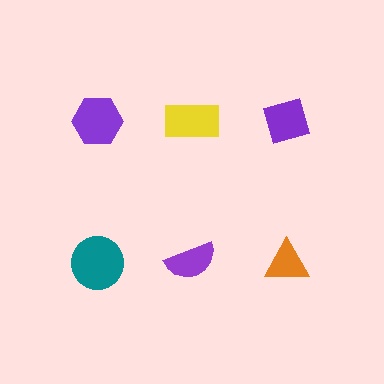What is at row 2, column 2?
A purple semicircle.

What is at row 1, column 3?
A purple diamond.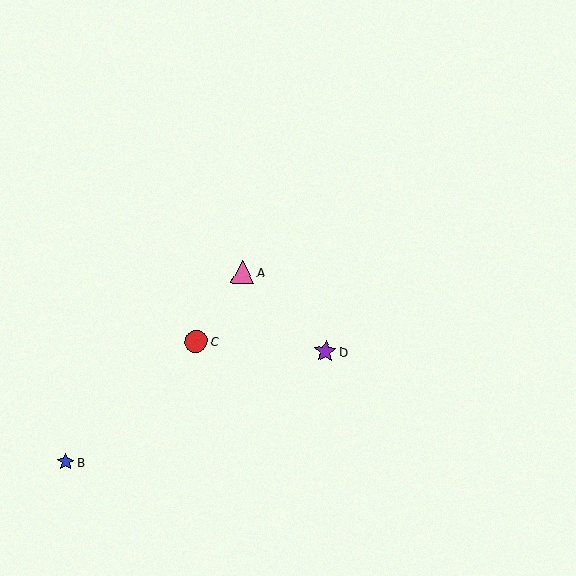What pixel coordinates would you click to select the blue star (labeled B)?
Click at (66, 462) to select the blue star B.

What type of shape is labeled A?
Shape A is a pink triangle.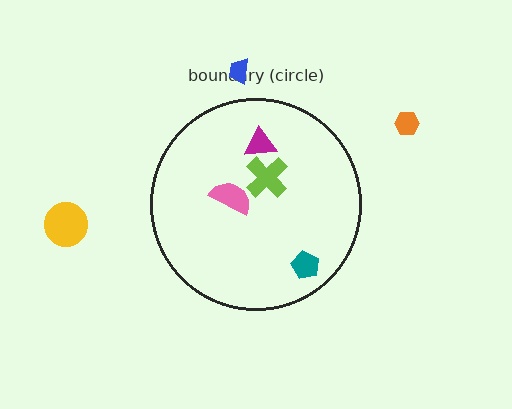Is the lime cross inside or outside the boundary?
Inside.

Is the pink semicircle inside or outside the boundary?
Inside.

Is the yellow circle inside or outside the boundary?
Outside.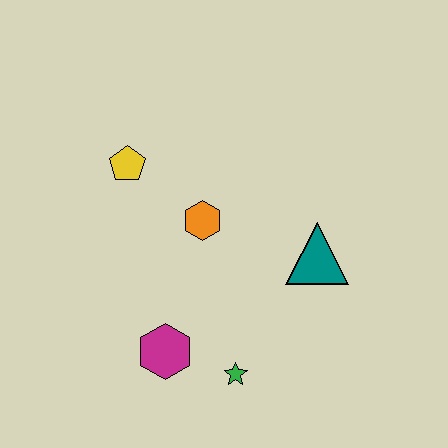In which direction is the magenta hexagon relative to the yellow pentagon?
The magenta hexagon is below the yellow pentagon.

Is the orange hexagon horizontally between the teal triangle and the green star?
No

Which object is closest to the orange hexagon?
The yellow pentagon is closest to the orange hexagon.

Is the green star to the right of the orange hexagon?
Yes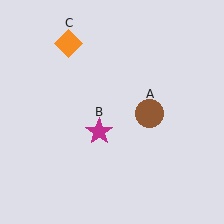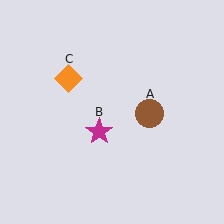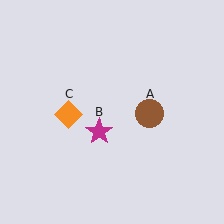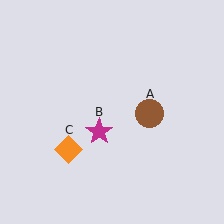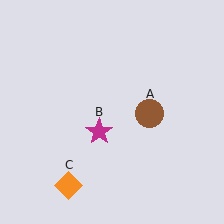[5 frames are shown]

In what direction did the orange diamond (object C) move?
The orange diamond (object C) moved down.